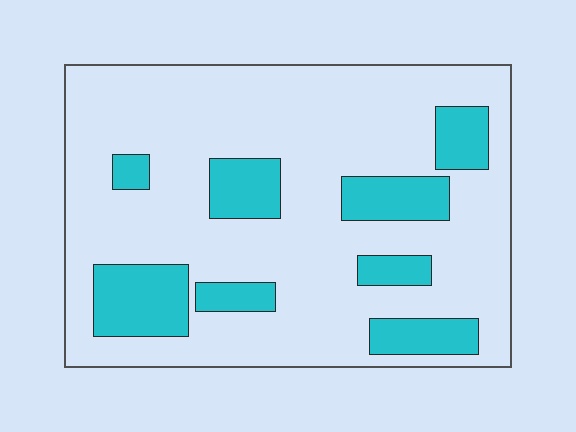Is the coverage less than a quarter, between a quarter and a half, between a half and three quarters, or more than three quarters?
Less than a quarter.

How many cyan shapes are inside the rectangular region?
8.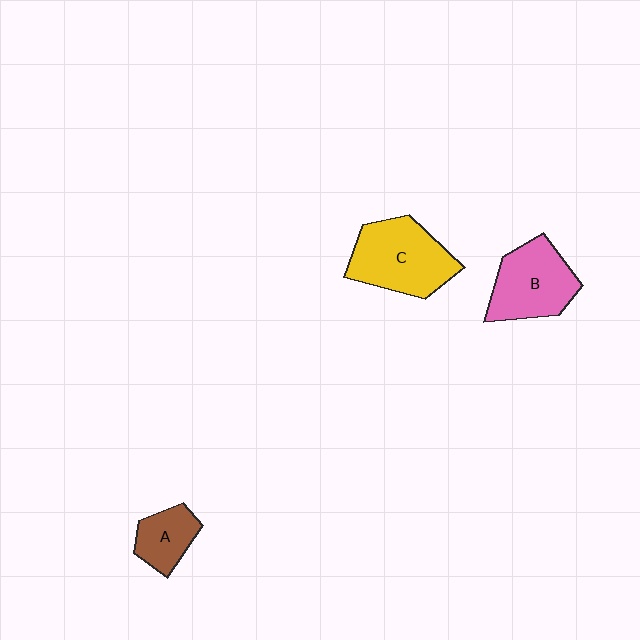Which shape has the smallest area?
Shape A (brown).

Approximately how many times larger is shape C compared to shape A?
Approximately 2.1 times.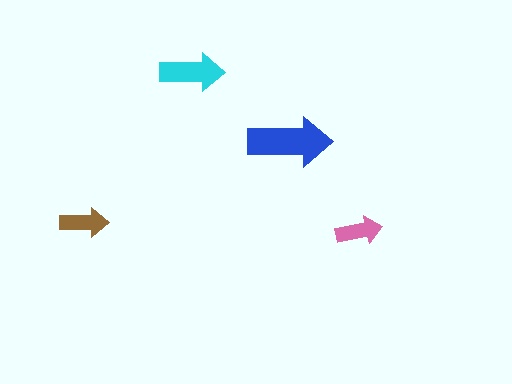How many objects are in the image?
There are 4 objects in the image.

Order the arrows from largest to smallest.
the blue one, the cyan one, the brown one, the pink one.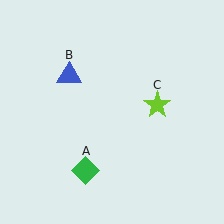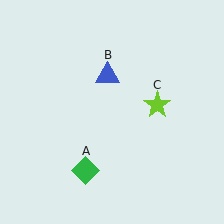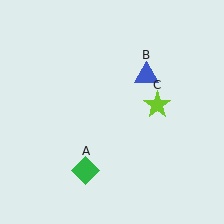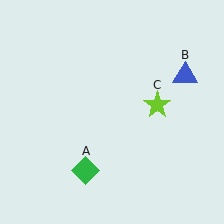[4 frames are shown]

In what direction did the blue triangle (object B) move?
The blue triangle (object B) moved right.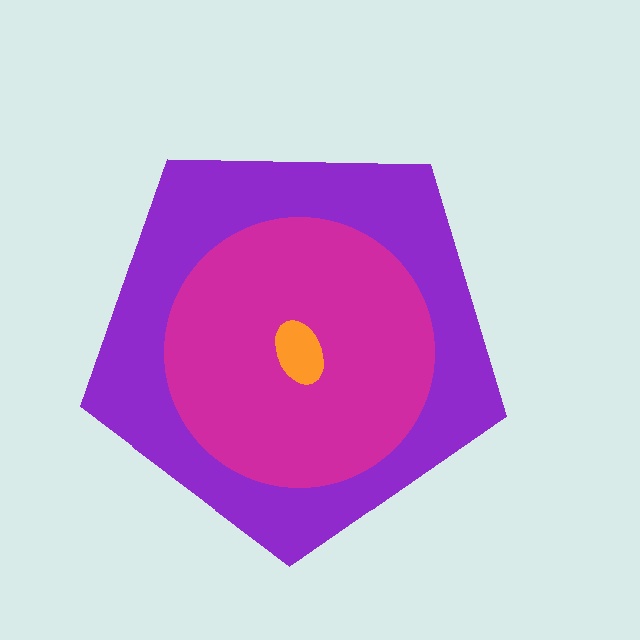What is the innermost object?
The orange ellipse.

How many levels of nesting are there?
3.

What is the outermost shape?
The purple pentagon.